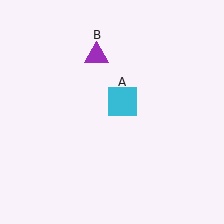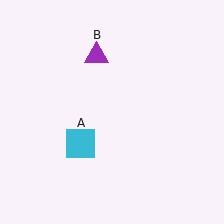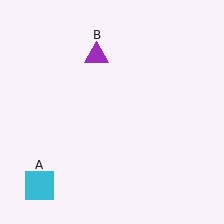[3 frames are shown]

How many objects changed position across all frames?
1 object changed position: cyan square (object A).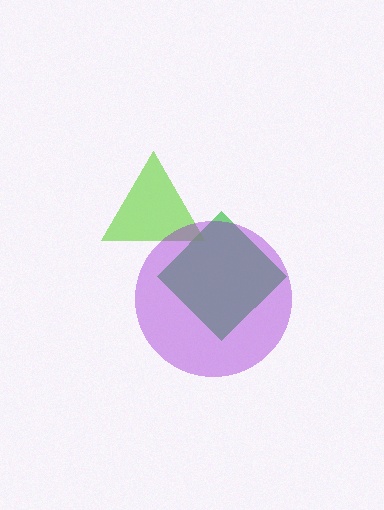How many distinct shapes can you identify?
There are 3 distinct shapes: a green diamond, a lime triangle, a purple circle.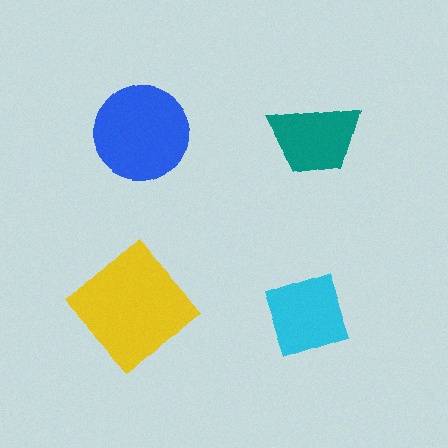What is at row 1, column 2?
A teal trapezoid.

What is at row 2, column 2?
A cyan diamond.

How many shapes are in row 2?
2 shapes.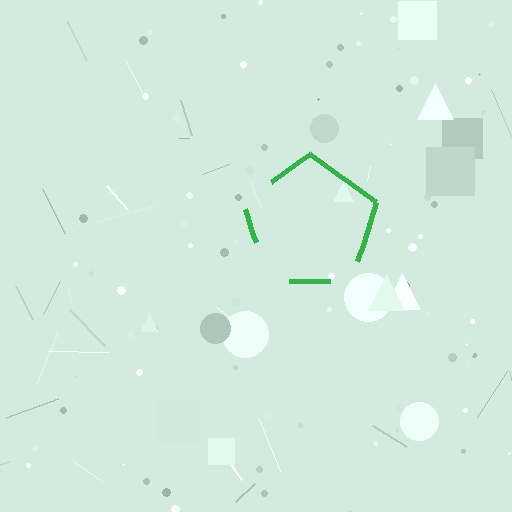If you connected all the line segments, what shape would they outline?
They would outline a pentagon.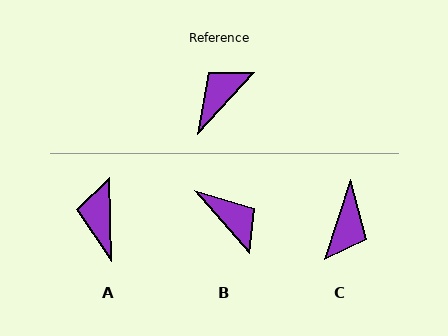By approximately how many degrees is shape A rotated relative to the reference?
Approximately 44 degrees counter-clockwise.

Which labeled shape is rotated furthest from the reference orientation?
C, about 155 degrees away.